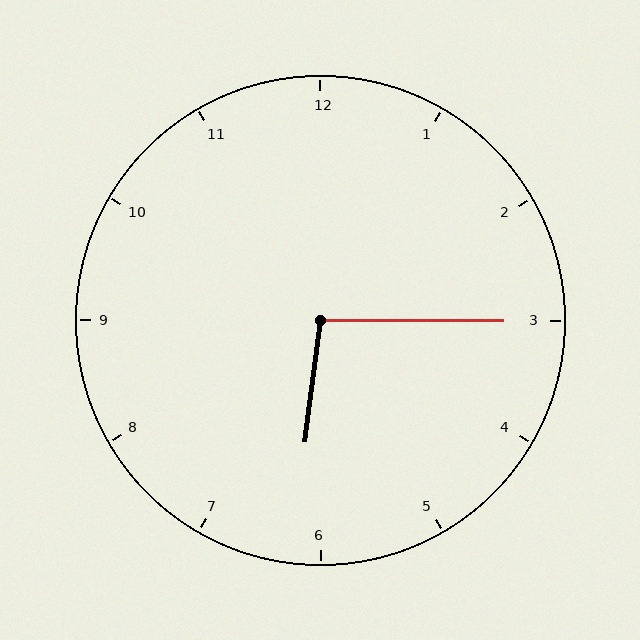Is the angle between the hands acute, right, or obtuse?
It is obtuse.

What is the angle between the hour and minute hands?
Approximately 98 degrees.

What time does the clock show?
6:15.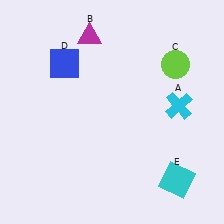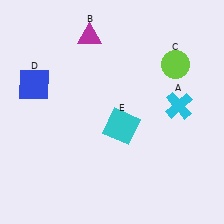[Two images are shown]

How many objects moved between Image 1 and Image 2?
2 objects moved between the two images.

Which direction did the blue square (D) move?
The blue square (D) moved left.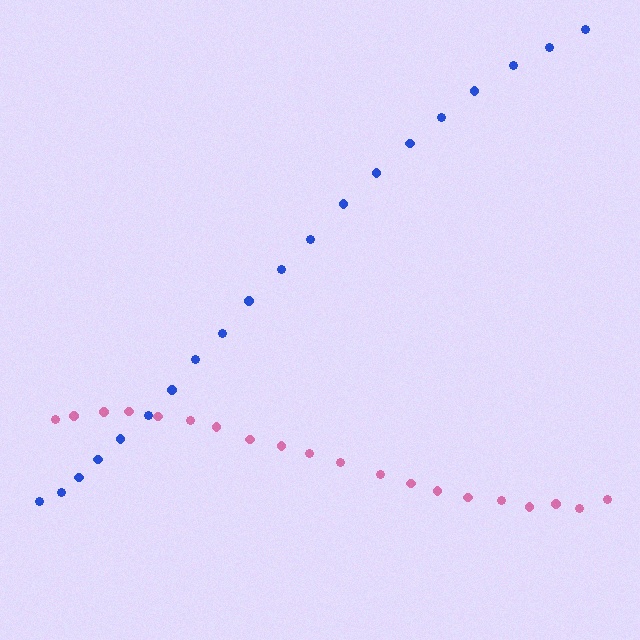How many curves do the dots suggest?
There are 2 distinct paths.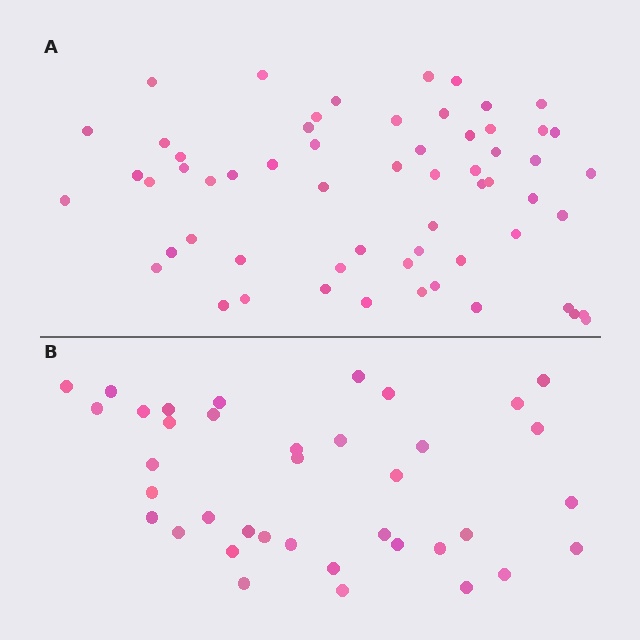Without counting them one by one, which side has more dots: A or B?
Region A (the top region) has more dots.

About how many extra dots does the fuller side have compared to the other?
Region A has approximately 20 more dots than region B.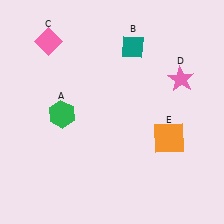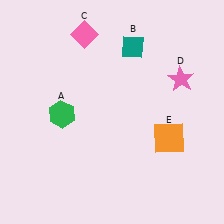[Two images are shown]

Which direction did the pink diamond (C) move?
The pink diamond (C) moved right.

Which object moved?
The pink diamond (C) moved right.